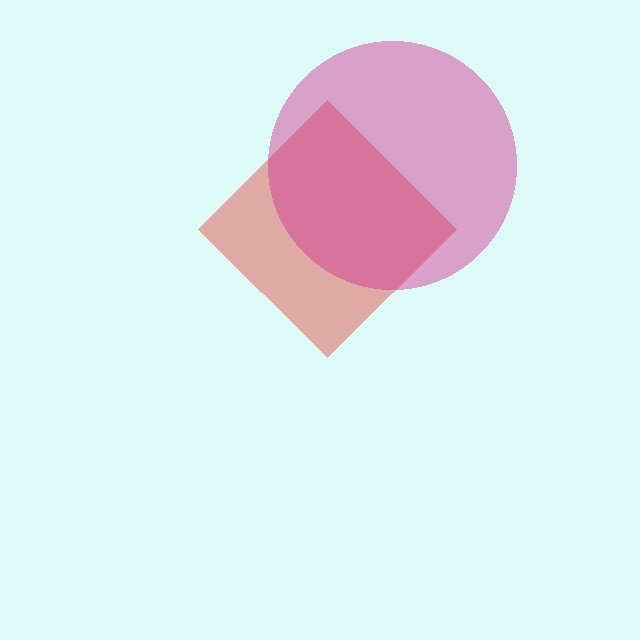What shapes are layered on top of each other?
The layered shapes are: a red diamond, a magenta circle.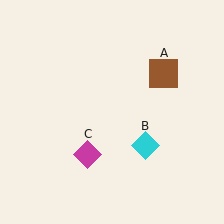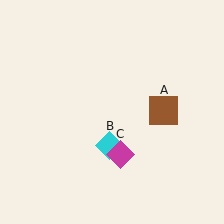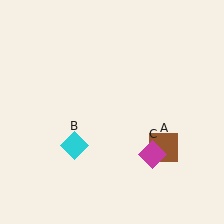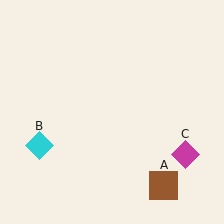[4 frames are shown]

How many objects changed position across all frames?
3 objects changed position: brown square (object A), cyan diamond (object B), magenta diamond (object C).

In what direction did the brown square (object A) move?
The brown square (object A) moved down.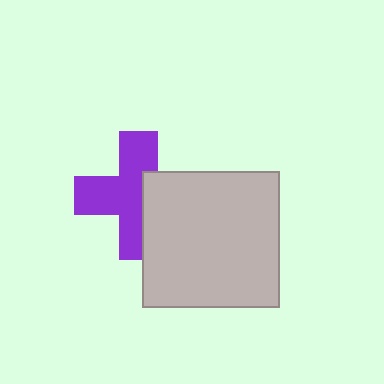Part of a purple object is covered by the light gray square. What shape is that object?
It is a cross.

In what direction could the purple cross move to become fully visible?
The purple cross could move left. That would shift it out from behind the light gray square entirely.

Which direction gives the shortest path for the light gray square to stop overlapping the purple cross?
Moving right gives the shortest separation.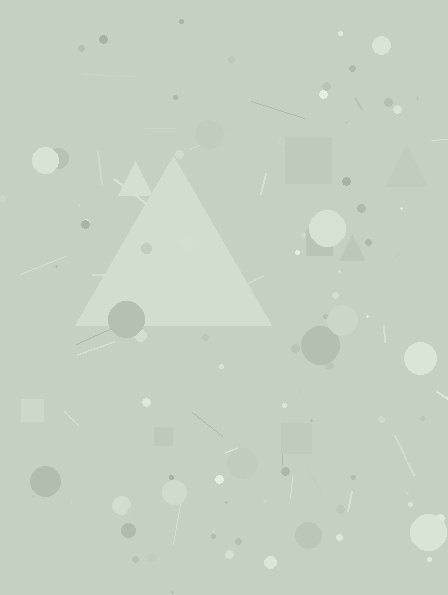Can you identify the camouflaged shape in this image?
The camouflaged shape is a triangle.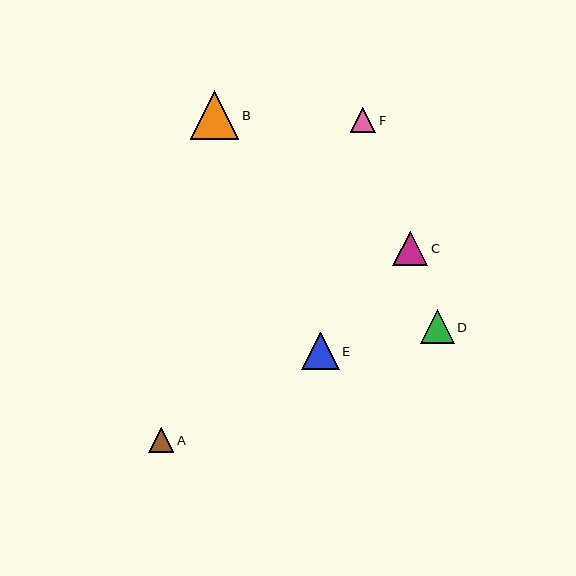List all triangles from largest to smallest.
From largest to smallest: B, E, C, D, A, F.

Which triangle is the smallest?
Triangle F is the smallest with a size of approximately 25 pixels.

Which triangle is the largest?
Triangle B is the largest with a size of approximately 48 pixels.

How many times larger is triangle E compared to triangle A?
Triangle E is approximately 1.5 times the size of triangle A.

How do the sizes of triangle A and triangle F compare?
Triangle A and triangle F are approximately the same size.